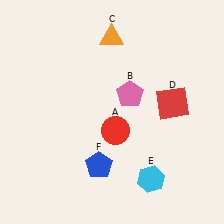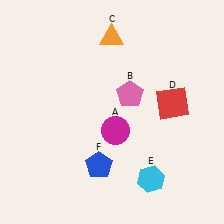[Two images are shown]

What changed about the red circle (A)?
In Image 1, A is red. In Image 2, it changed to magenta.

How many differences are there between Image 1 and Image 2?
There is 1 difference between the two images.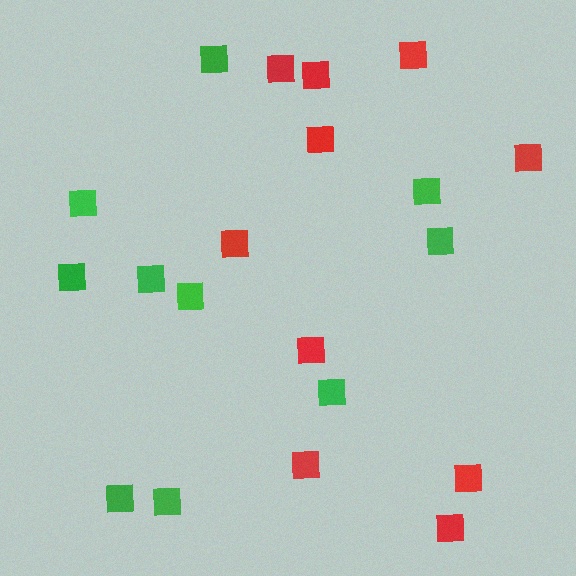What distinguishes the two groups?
There are 2 groups: one group of red squares (10) and one group of green squares (10).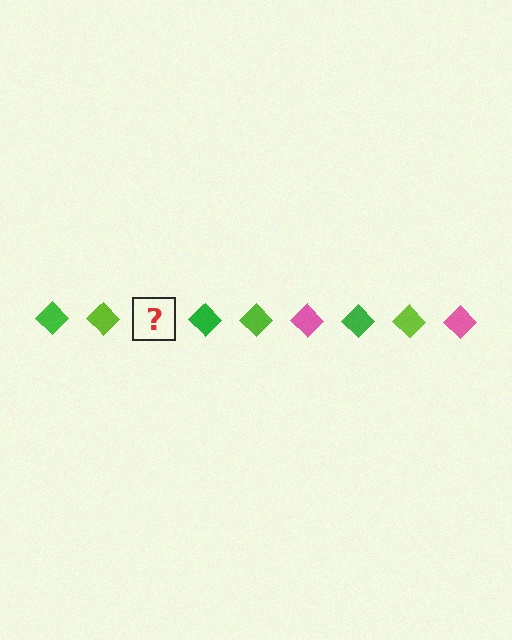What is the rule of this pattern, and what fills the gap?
The rule is that the pattern cycles through green, lime, pink diamonds. The gap should be filled with a pink diamond.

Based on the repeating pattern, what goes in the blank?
The blank should be a pink diamond.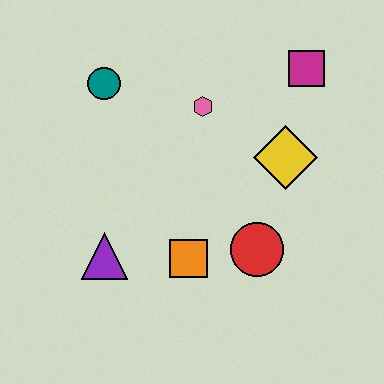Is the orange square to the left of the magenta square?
Yes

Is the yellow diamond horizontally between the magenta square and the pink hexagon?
Yes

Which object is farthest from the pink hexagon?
The purple triangle is farthest from the pink hexagon.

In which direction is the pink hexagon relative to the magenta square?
The pink hexagon is to the left of the magenta square.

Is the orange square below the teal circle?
Yes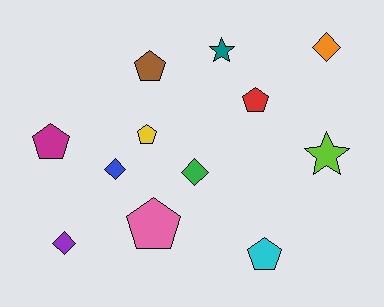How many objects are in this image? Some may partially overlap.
There are 12 objects.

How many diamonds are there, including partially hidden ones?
There are 4 diamonds.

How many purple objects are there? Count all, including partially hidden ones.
There is 1 purple object.